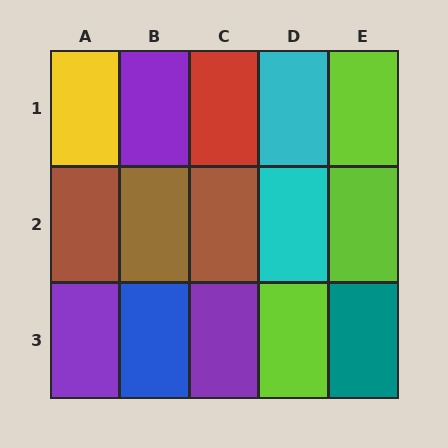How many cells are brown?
3 cells are brown.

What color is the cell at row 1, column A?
Yellow.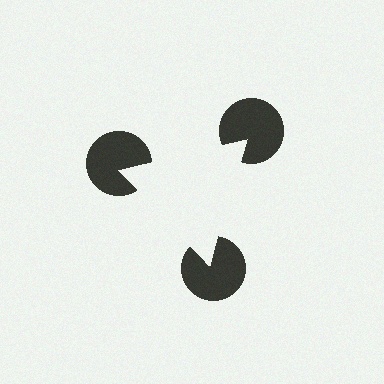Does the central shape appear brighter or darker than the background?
It typically appears slightly brighter than the background, even though no actual brightness change is drawn.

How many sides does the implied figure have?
3 sides.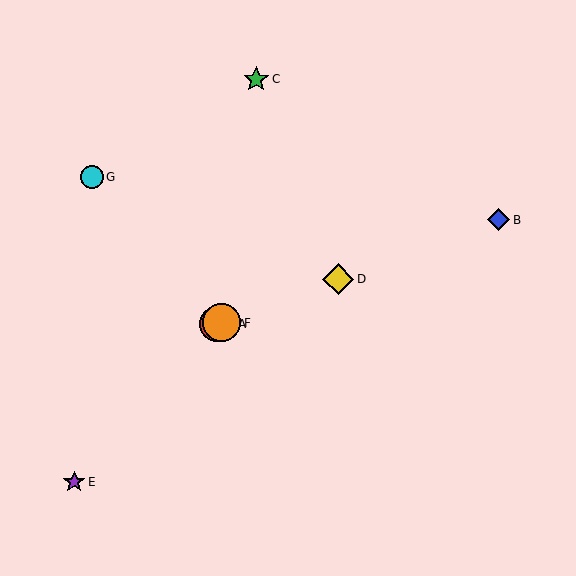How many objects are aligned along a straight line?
4 objects (A, B, D, F) are aligned along a straight line.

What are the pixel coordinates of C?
Object C is at (256, 79).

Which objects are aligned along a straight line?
Objects A, B, D, F are aligned along a straight line.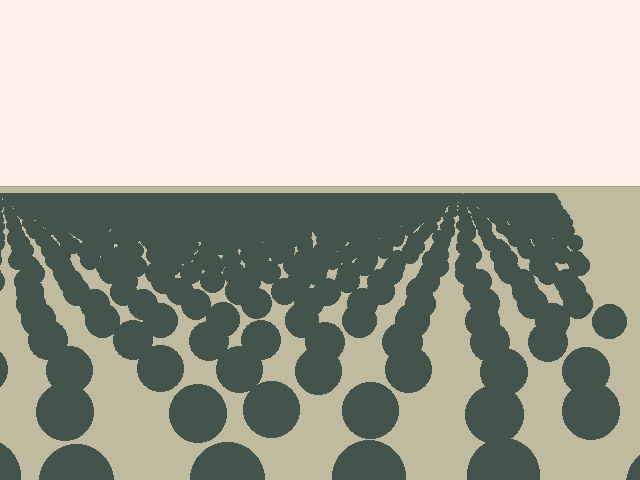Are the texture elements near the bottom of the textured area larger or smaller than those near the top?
Larger. Near the bottom, elements are closer to the viewer and appear at a bigger on-screen size.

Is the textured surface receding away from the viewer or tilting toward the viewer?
The surface is receding away from the viewer. Texture elements get smaller and denser toward the top.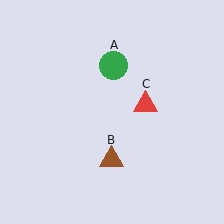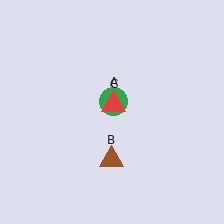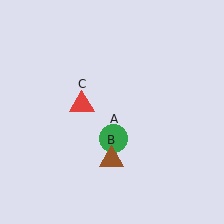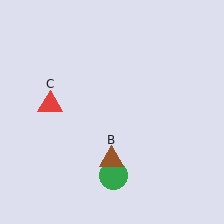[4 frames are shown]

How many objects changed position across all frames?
2 objects changed position: green circle (object A), red triangle (object C).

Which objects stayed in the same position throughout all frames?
Brown triangle (object B) remained stationary.